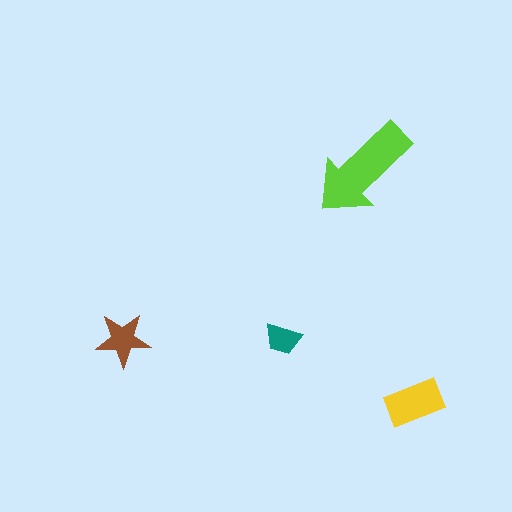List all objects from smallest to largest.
The teal trapezoid, the brown star, the yellow rectangle, the lime arrow.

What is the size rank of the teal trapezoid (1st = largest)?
4th.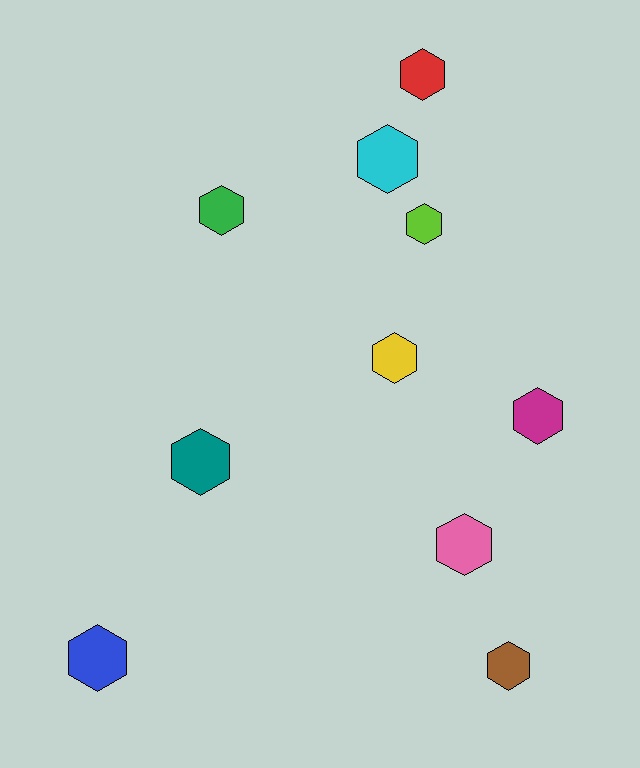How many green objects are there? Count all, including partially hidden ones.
There is 1 green object.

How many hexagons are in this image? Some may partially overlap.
There are 10 hexagons.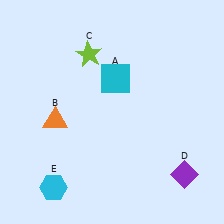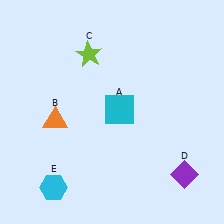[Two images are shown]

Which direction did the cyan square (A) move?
The cyan square (A) moved down.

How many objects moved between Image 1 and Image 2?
1 object moved between the two images.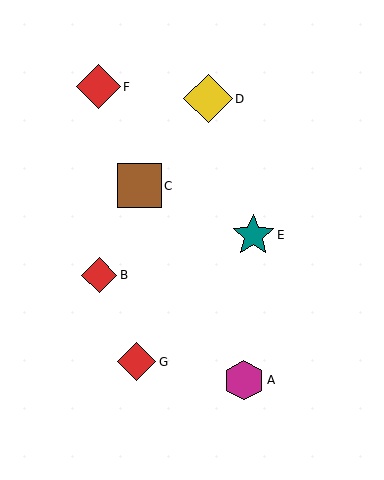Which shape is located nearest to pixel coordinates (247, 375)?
The magenta hexagon (labeled A) at (244, 380) is nearest to that location.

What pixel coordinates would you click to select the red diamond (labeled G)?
Click at (137, 362) to select the red diamond G.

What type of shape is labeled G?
Shape G is a red diamond.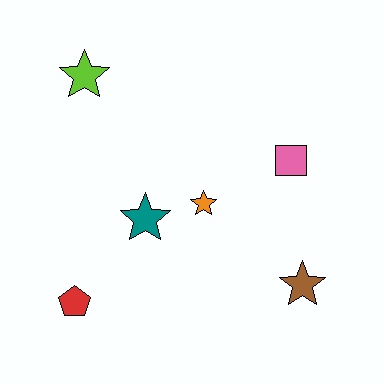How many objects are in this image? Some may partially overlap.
There are 6 objects.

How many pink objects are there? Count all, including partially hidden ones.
There is 1 pink object.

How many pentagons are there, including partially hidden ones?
There is 1 pentagon.